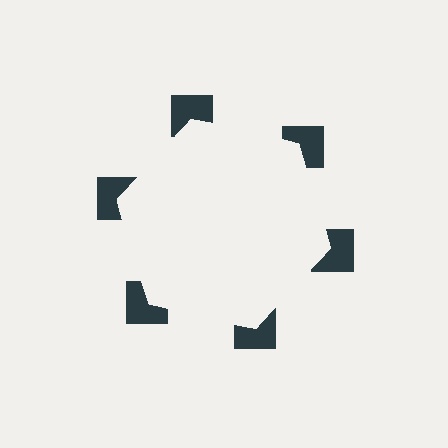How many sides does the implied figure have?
6 sides.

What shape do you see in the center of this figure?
An illusory hexagon — its edges are inferred from the aligned wedge cuts in the notched squares, not physically drawn.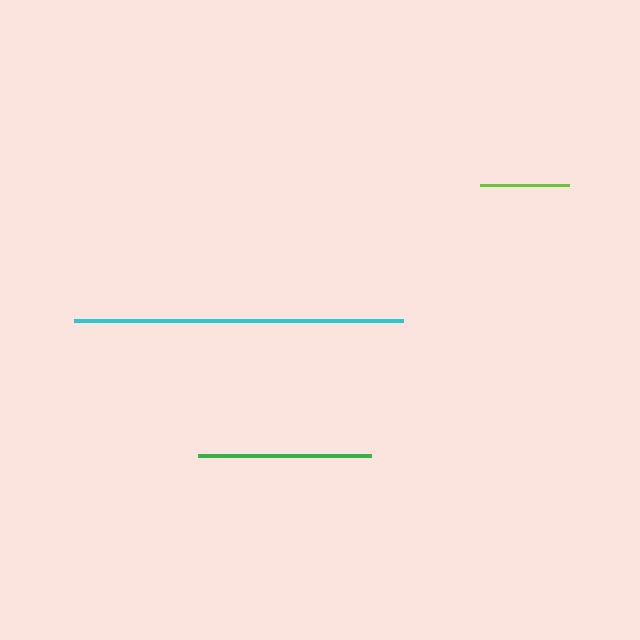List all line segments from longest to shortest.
From longest to shortest: cyan, green, lime.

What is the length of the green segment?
The green segment is approximately 173 pixels long.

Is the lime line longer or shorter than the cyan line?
The cyan line is longer than the lime line.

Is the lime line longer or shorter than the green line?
The green line is longer than the lime line.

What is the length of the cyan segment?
The cyan segment is approximately 328 pixels long.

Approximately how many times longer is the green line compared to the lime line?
The green line is approximately 2.0 times the length of the lime line.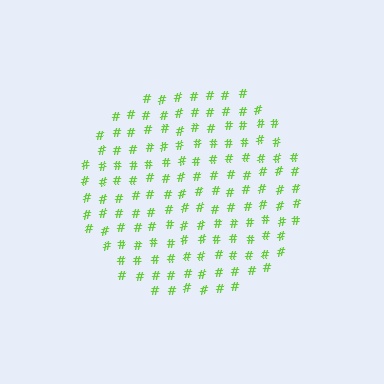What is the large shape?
The large shape is a circle.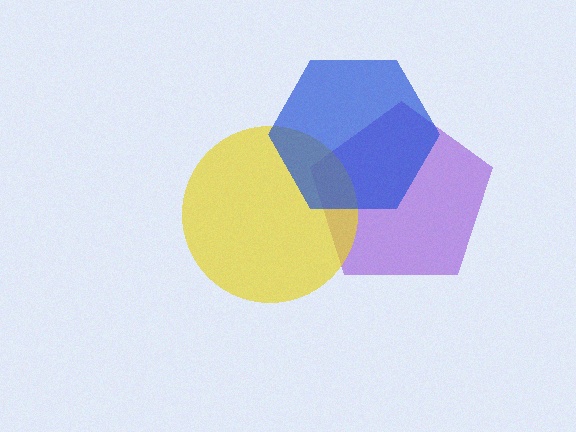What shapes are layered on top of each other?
The layered shapes are: a purple pentagon, a yellow circle, a blue hexagon.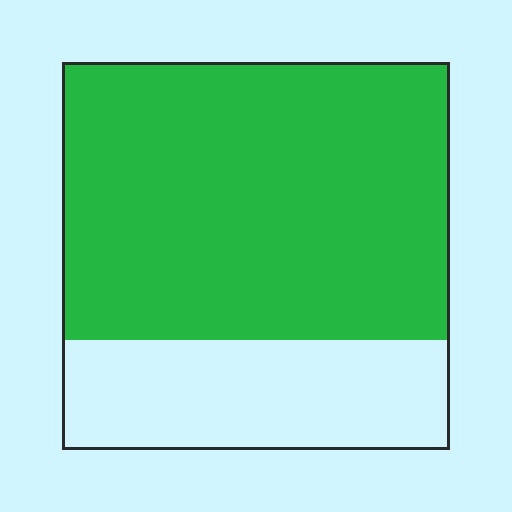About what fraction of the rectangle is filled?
About three quarters (3/4).